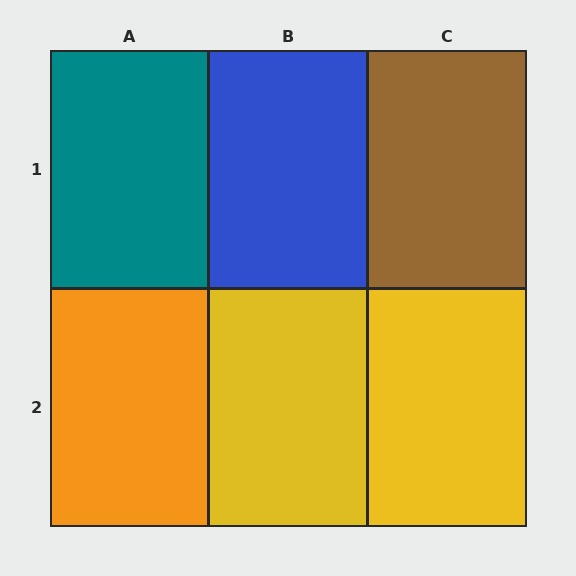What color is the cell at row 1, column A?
Teal.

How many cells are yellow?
2 cells are yellow.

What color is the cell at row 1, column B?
Blue.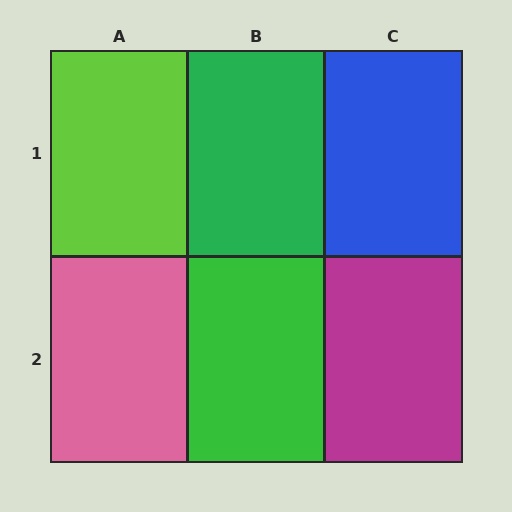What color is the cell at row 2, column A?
Pink.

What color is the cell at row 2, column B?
Green.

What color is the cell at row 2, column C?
Magenta.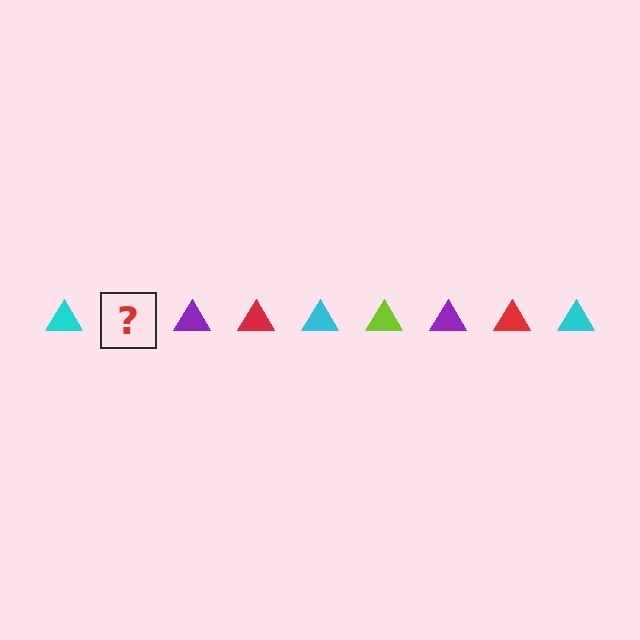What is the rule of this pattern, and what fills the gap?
The rule is that the pattern cycles through cyan, lime, purple, red triangles. The gap should be filled with a lime triangle.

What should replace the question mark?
The question mark should be replaced with a lime triangle.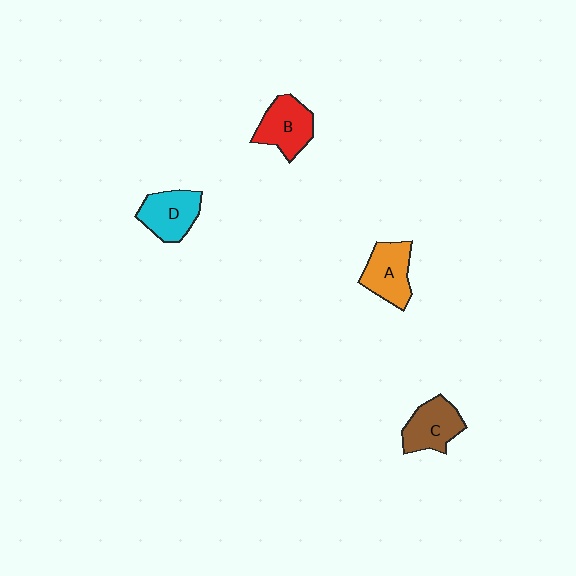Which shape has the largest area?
Shape B (red).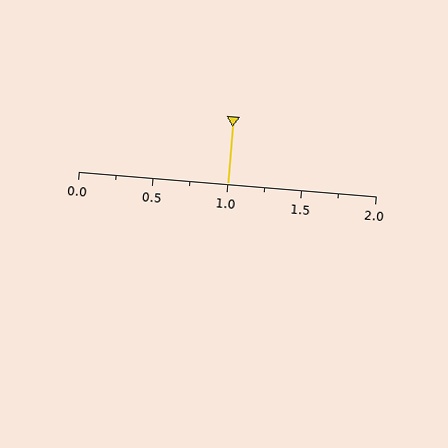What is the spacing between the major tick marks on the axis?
The major ticks are spaced 0.5 apart.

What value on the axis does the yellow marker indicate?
The marker indicates approximately 1.